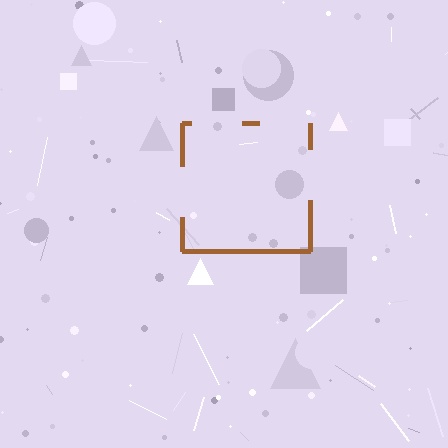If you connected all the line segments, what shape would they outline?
They would outline a square.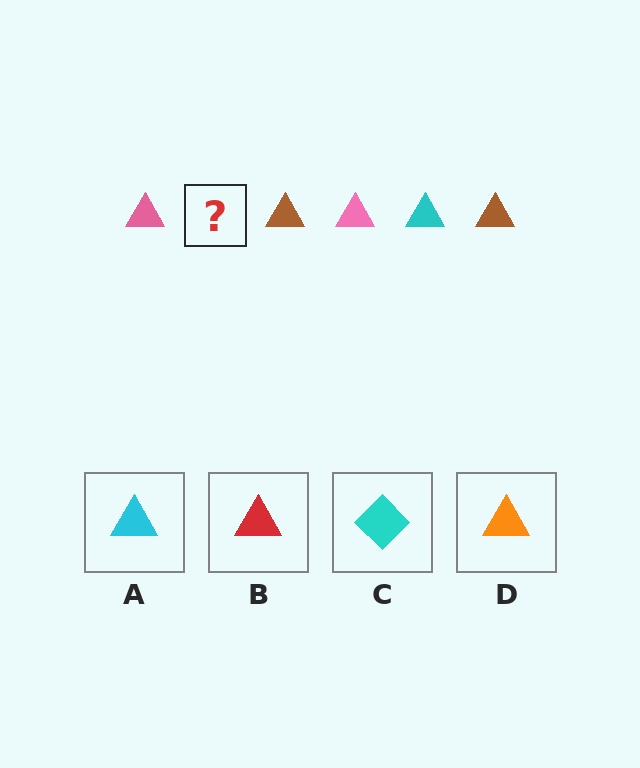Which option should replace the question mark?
Option A.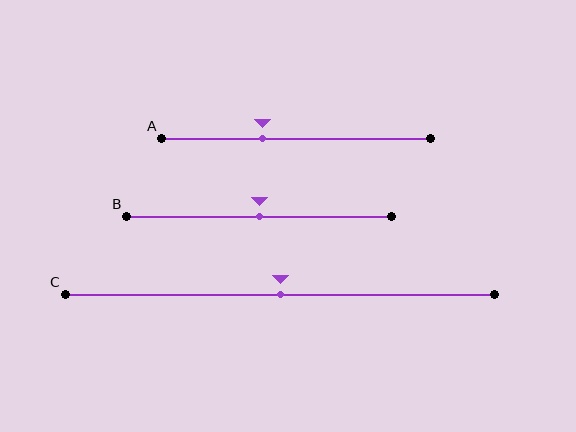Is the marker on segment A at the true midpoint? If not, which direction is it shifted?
No, the marker on segment A is shifted to the left by about 12% of the segment length.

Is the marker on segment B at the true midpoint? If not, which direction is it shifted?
Yes, the marker on segment B is at the true midpoint.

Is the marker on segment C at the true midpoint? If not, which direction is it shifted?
Yes, the marker on segment C is at the true midpoint.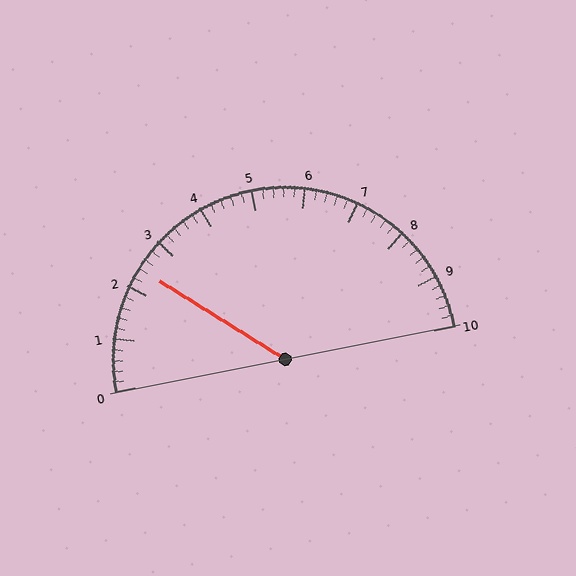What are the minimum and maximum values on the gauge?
The gauge ranges from 0 to 10.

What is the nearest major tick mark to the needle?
The nearest major tick mark is 2.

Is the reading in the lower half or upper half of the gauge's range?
The reading is in the lower half of the range (0 to 10).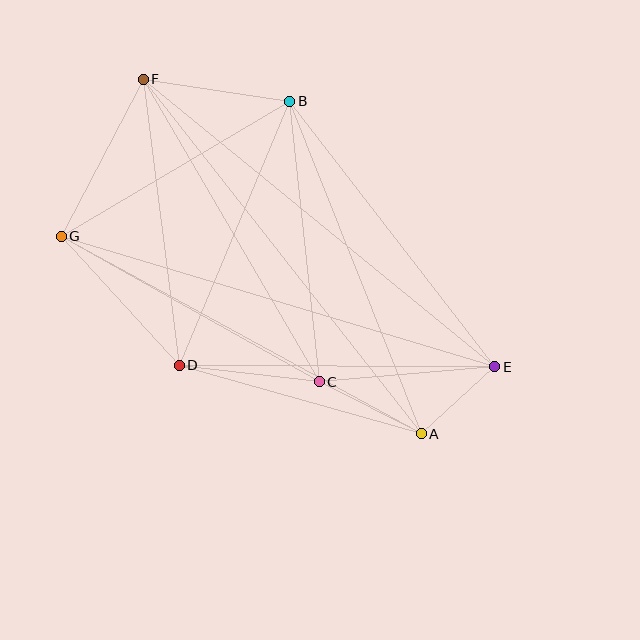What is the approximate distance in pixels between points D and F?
The distance between D and F is approximately 288 pixels.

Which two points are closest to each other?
Points A and E are closest to each other.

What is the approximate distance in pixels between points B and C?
The distance between B and C is approximately 282 pixels.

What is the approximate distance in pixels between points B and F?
The distance between B and F is approximately 148 pixels.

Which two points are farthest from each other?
Points E and F are farthest from each other.